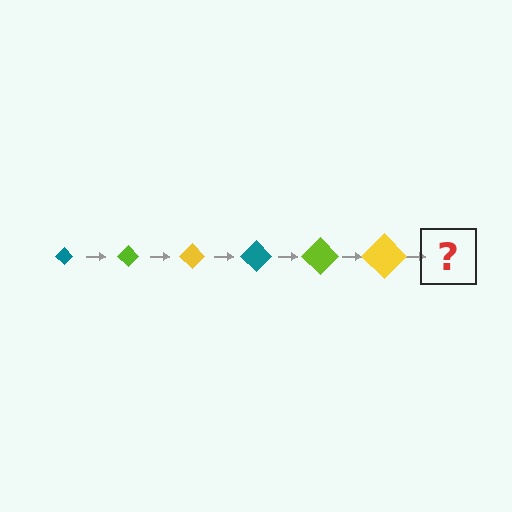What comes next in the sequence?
The next element should be a teal diamond, larger than the previous one.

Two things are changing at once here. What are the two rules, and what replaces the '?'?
The two rules are that the diamond grows larger each step and the color cycles through teal, lime, and yellow. The '?' should be a teal diamond, larger than the previous one.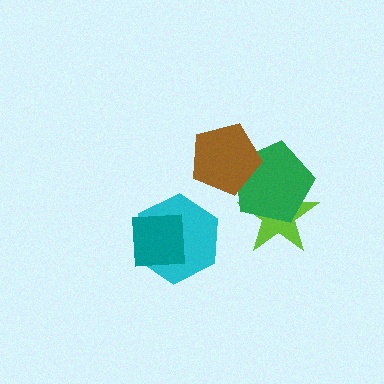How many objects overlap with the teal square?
1 object overlaps with the teal square.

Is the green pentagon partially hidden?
Yes, it is partially covered by another shape.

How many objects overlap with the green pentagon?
2 objects overlap with the green pentagon.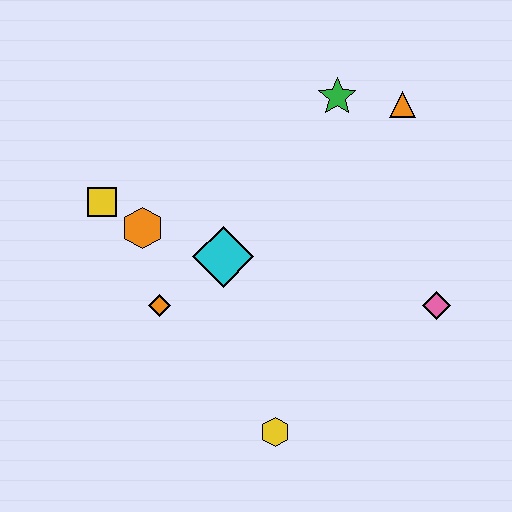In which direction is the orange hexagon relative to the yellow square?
The orange hexagon is to the right of the yellow square.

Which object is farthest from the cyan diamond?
The orange triangle is farthest from the cyan diamond.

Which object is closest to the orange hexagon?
The yellow square is closest to the orange hexagon.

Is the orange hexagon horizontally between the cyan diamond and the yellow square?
Yes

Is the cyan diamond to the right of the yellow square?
Yes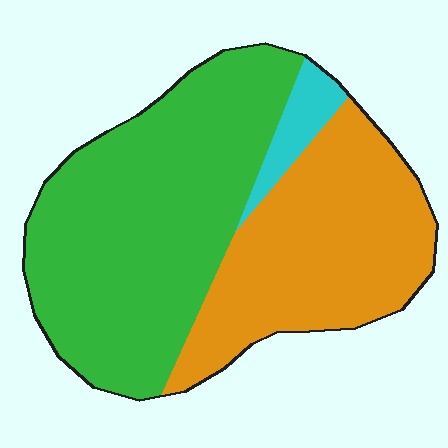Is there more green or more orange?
Green.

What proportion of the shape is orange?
Orange takes up about three eighths (3/8) of the shape.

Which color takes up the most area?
Green, at roughly 55%.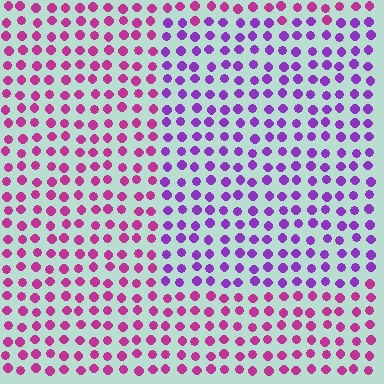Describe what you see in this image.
The image is filled with small magenta elements in a uniform arrangement. A rectangle-shaped region is visible where the elements are tinted to a slightly different hue, forming a subtle color boundary.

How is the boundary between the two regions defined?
The boundary is defined purely by a slight shift in hue (about 39 degrees). Spacing, size, and orientation are identical on both sides.